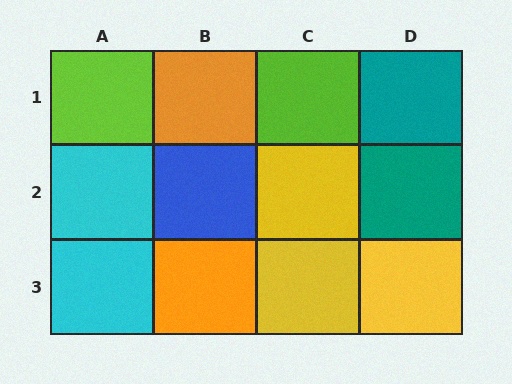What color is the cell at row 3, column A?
Cyan.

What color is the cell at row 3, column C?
Yellow.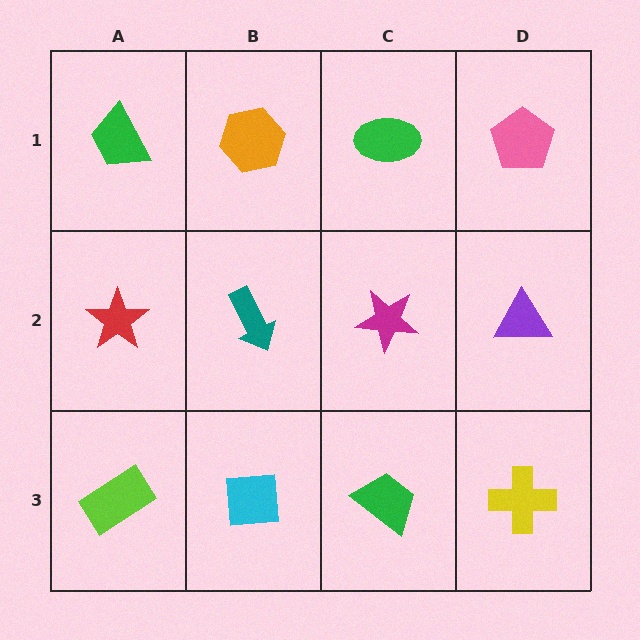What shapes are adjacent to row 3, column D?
A purple triangle (row 2, column D), a green trapezoid (row 3, column C).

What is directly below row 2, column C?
A green trapezoid.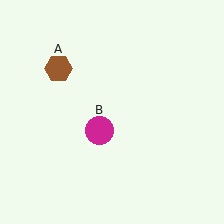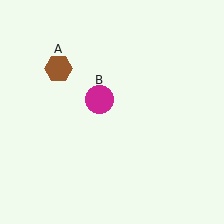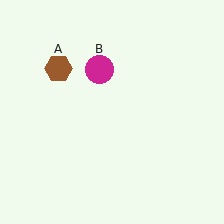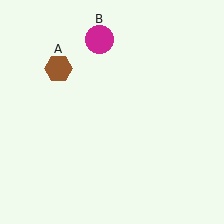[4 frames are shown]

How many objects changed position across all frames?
1 object changed position: magenta circle (object B).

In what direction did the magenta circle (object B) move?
The magenta circle (object B) moved up.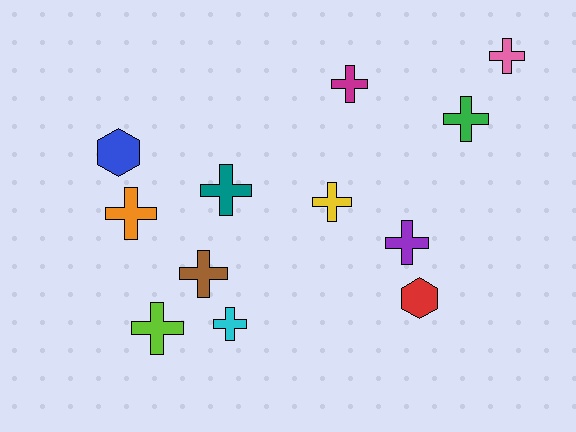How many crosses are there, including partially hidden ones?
There are 10 crosses.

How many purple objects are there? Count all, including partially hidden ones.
There is 1 purple object.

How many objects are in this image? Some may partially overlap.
There are 12 objects.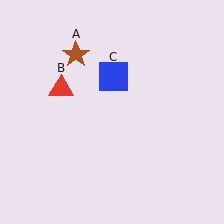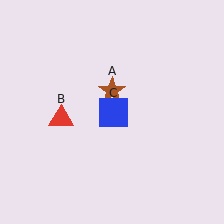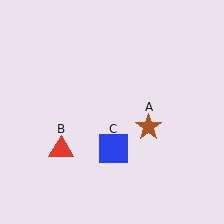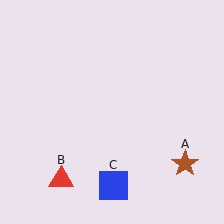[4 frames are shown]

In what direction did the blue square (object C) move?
The blue square (object C) moved down.